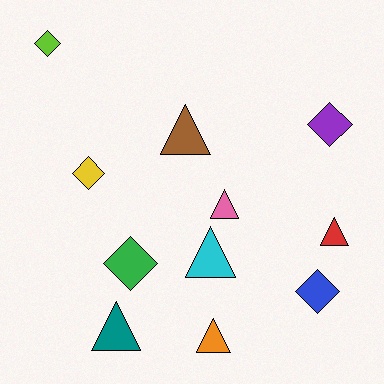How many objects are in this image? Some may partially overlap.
There are 11 objects.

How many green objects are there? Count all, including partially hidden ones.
There is 1 green object.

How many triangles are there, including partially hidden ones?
There are 6 triangles.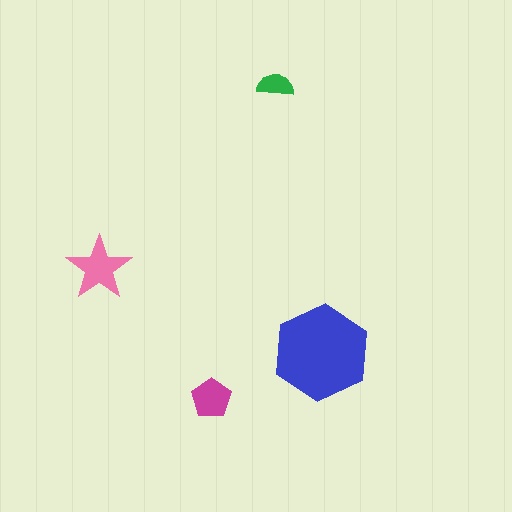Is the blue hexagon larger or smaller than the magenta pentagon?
Larger.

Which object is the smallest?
The green semicircle.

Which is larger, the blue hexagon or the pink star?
The blue hexagon.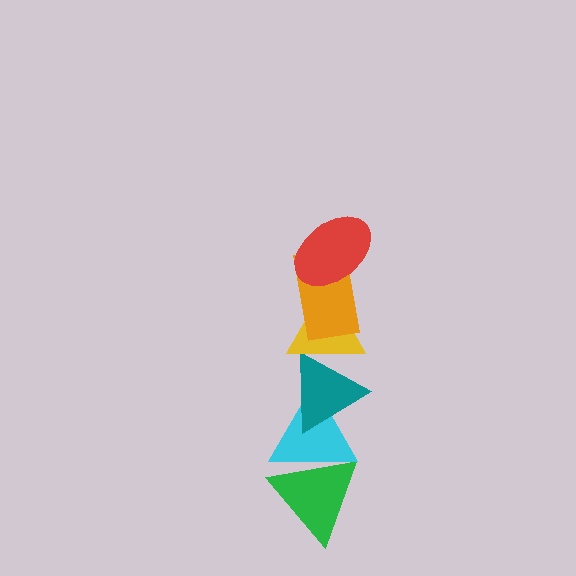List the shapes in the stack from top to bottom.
From top to bottom: the red ellipse, the orange rectangle, the yellow triangle, the teal triangle, the cyan triangle, the green triangle.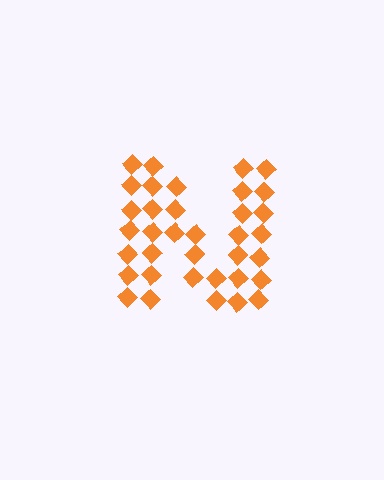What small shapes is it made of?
It is made of small diamonds.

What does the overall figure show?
The overall figure shows the letter N.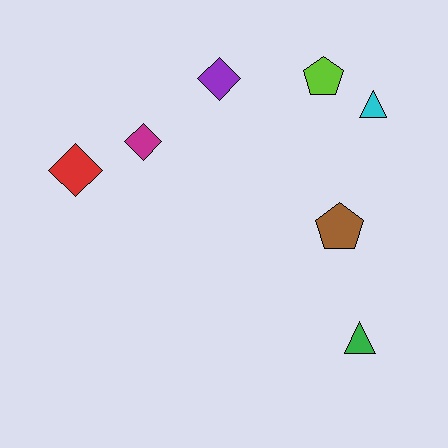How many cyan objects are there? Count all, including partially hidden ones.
There is 1 cyan object.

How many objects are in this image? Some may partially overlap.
There are 7 objects.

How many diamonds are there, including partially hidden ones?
There are 3 diamonds.